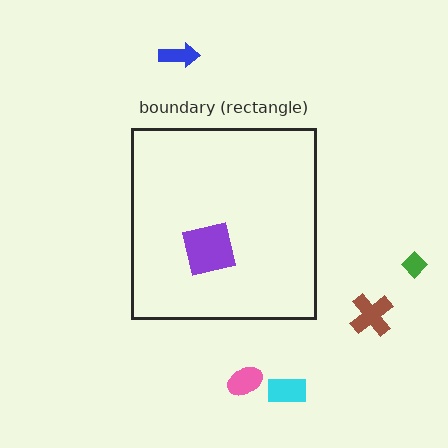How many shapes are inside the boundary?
1 inside, 5 outside.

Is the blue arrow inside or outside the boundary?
Outside.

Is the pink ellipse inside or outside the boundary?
Outside.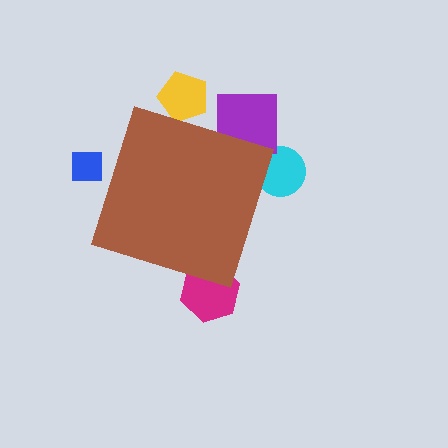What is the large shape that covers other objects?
A brown diamond.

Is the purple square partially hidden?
Yes, the purple square is partially hidden behind the brown diamond.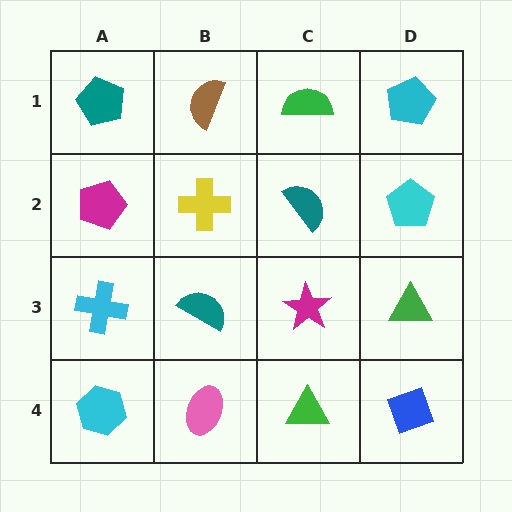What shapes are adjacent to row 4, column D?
A green triangle (row 3, column D), a green triangle (row 4, column C).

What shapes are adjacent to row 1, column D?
A cyan pentagon (row 2, column D), a green semicircle (row 1, column C).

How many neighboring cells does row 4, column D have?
2.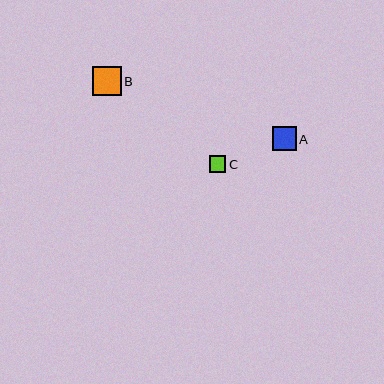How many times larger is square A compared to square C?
Square A is approximately 1.5 times the size of square C.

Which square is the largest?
Square B is the largest with a size of approximately 29 pixels.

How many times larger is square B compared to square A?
Square B is approximately 1.2 times the size of square A.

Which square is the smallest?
Square C is the smallest with a size of approximately 16 pixels.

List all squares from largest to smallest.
From largest to smallest: B, A, C.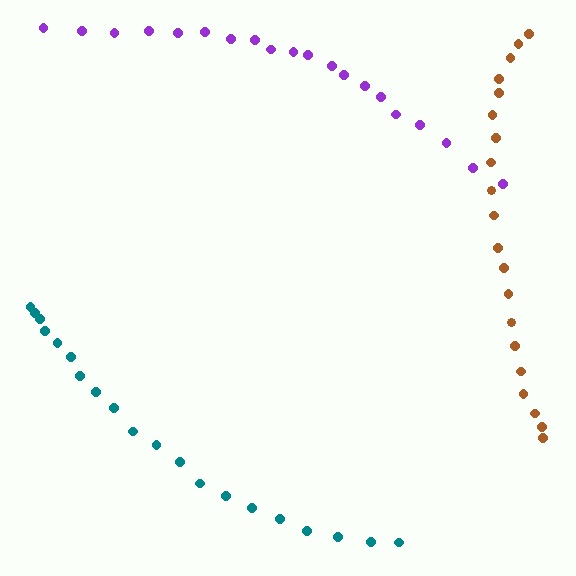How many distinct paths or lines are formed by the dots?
There are 3 distinct paths.